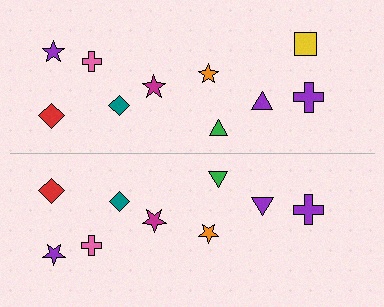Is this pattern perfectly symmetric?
No, the pattern is not perfectly symmetric. A yellow square is missing from the bottom side.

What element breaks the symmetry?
A yellow square is missing from the bottom side.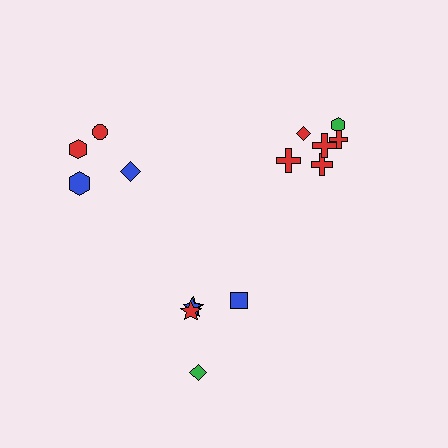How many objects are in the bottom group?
There are 5 objects.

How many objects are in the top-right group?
There are 6 objects.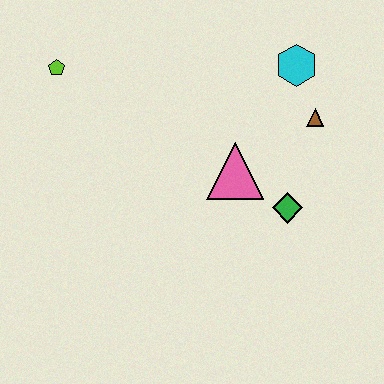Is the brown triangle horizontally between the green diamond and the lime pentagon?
No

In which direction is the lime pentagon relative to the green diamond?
The lime pentagon is to the left of the green diamond.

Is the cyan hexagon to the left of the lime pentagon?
No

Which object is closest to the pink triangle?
The green diamond is closest to the pink triangle.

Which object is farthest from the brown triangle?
The lime pentagon is farthest from the brown triangle.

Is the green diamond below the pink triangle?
Yes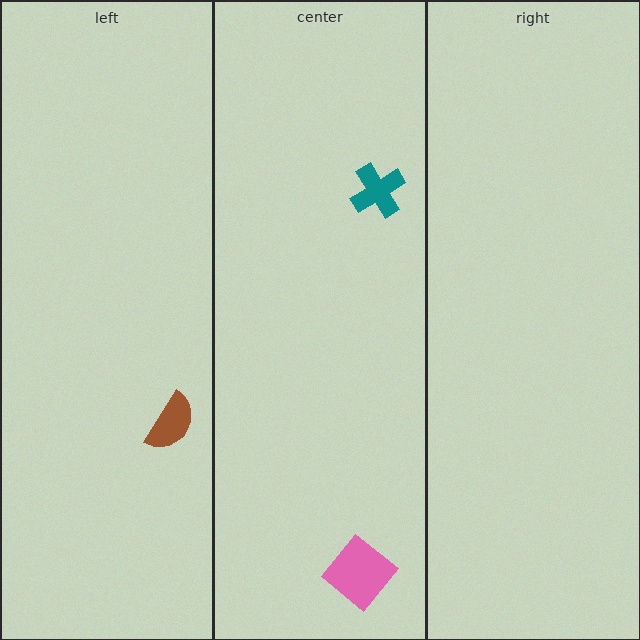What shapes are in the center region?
The pink diamond, the teal cross.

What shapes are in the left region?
The brown semicircle.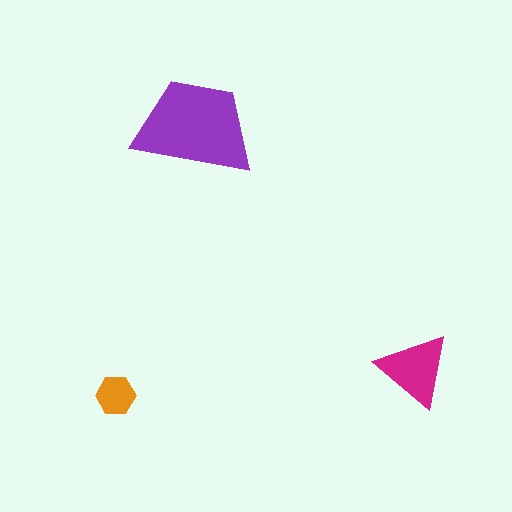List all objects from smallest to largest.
The orange hexagon, the magenta triangle, the purple trapezoid.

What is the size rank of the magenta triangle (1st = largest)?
2nd.